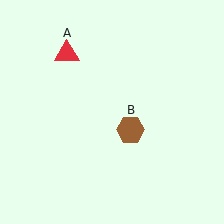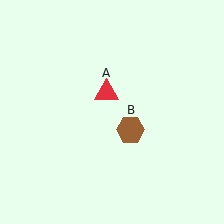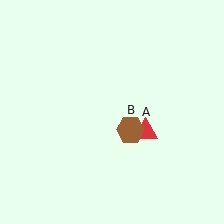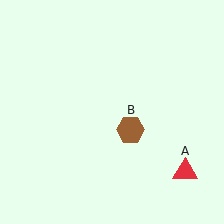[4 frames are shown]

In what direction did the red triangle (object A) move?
The red triangle (object A) moved down and to the right.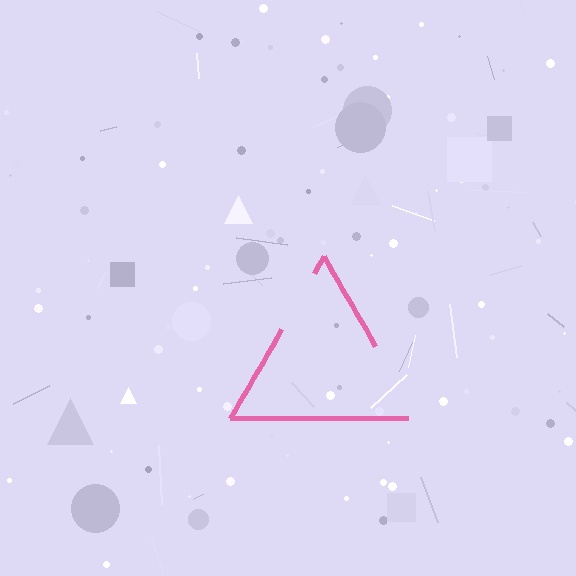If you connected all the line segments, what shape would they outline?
They would outline a triangle.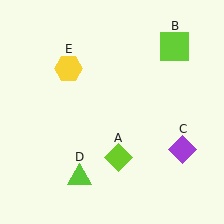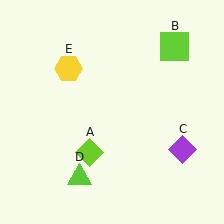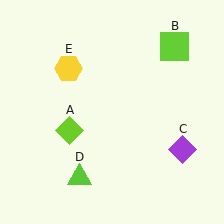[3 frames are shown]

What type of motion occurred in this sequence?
The lime diamond (object A) rotated clockwise around the center of the scene.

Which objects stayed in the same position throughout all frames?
Lime square (object B) and purple diamond (object C) and lime triangle (object D) and yellow hexagon (object E) remained stationary.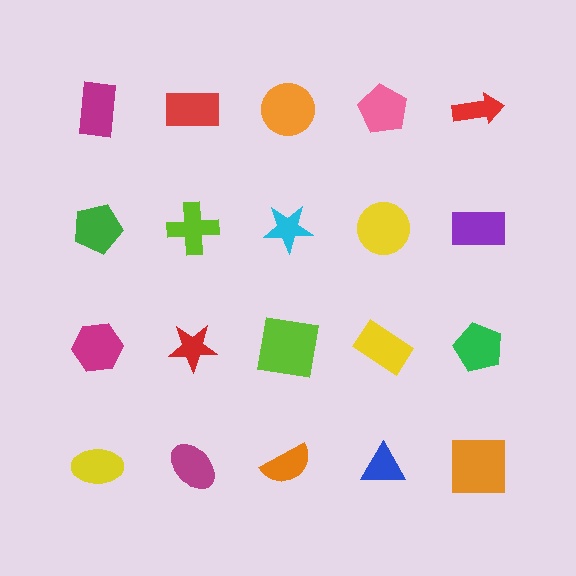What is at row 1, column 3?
An orange circle.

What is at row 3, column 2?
A red star.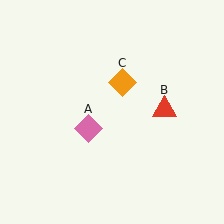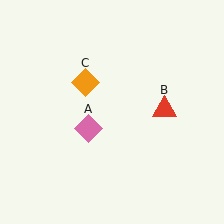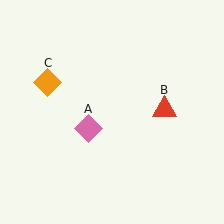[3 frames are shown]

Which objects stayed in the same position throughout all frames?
Pink diamond (object A) and red triangle (object B) remained stationary.